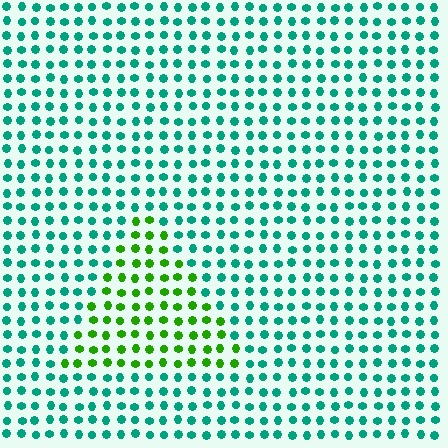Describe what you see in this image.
The image is filled with small teal elements in a uniform arrangement. A triangle-shaped region is visible where the elements are tinted to a slightly different hue, forming a subtle color boundary.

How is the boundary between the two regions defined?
The boundary is defined purely by a slight shift in hue (about 57 degrees). Spacing, size, and orientation are identical on both sides.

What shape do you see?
I see a triangle.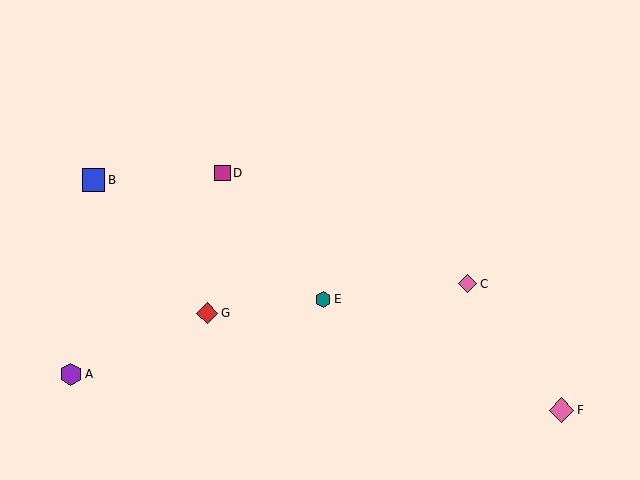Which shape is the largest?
The pink diamond (labeled F) is the largest.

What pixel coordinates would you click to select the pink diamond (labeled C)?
Click at (468, 284) to select the pink diamond C.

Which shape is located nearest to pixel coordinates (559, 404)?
The pink diamond (labeled F) at (561, 410) is nearest to that location.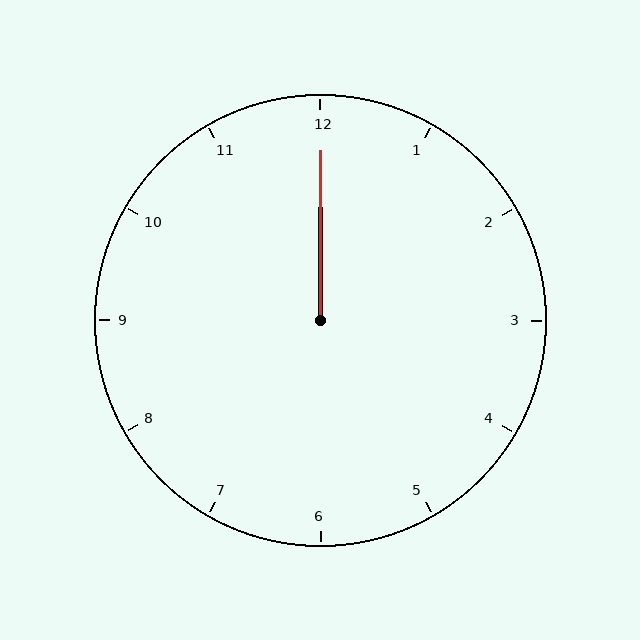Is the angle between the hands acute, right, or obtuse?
It is acute.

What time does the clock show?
12:00.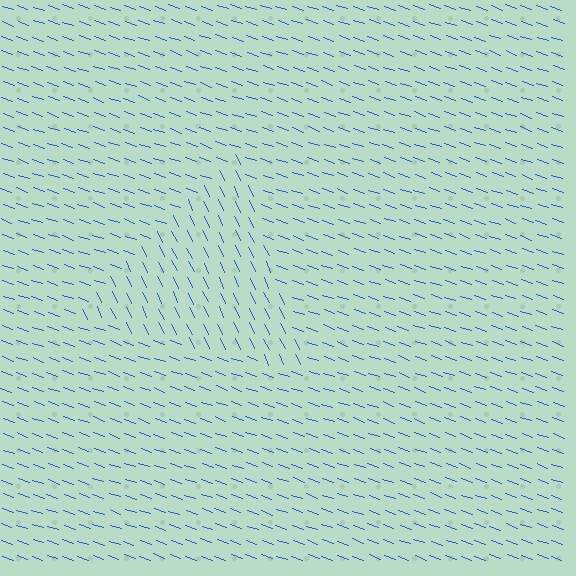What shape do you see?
I see a triangle.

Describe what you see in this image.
The image is filled with small blue line segments. A triangle region in the image has lines oriented differently from the surrounding lines, creating a visible texture boundary.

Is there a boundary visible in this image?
Yes, there is a texture boundary formed by a change in line orientation.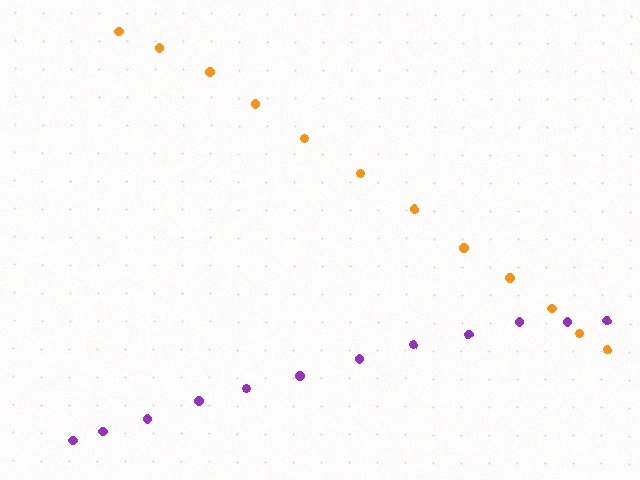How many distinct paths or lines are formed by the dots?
There are 2 distinct paths.